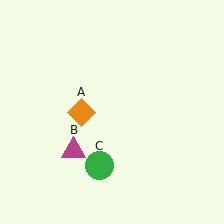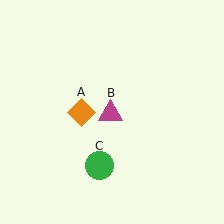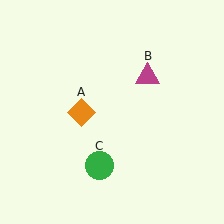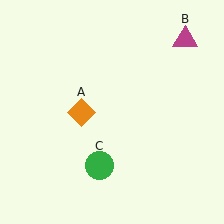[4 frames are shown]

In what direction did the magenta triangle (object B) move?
The magenta triangle (object B) moved up and to the right.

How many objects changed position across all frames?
1 object changed position: magenta triangle (object B).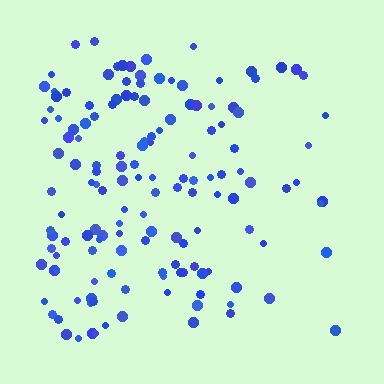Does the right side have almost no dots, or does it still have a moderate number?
Still a moderate number, just noticeably fewer than the left.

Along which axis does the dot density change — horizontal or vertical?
Horizontal.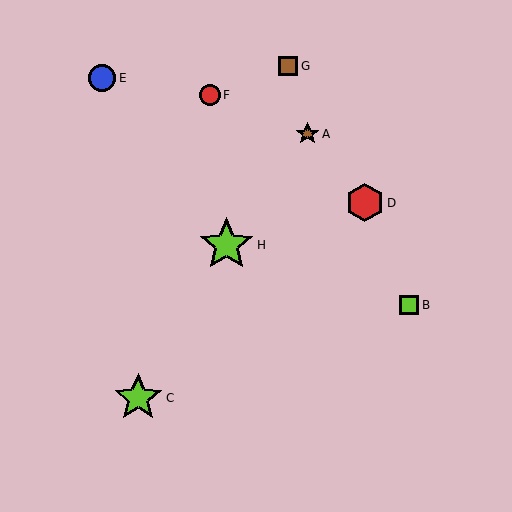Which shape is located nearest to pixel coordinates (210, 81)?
The red circle (labeled F) at (210, 95) is nearest to that location.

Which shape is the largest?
The lime star (labeled H) is the largest.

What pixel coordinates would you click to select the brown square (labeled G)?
Click at (288, 66) to select the brown square G.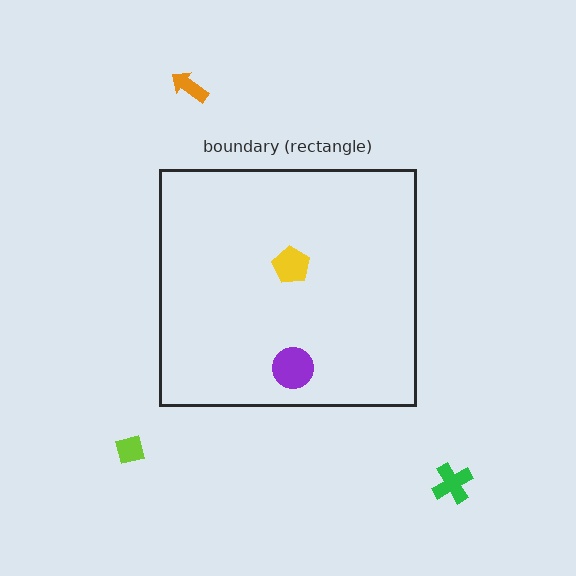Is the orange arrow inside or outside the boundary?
Outside.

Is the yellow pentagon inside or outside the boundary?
Inside.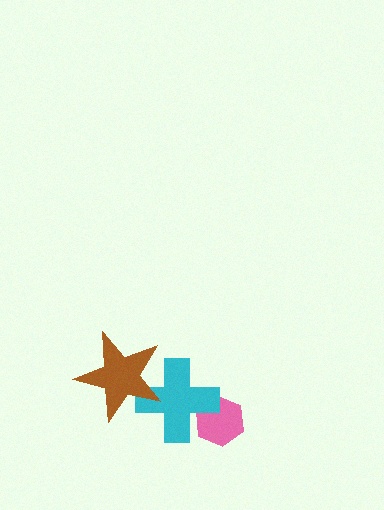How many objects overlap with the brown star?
1 object overlaps with the brown star.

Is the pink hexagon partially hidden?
Yes, it is partially covered by another shape.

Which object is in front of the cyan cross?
The brown star is in front of the cyan cross.